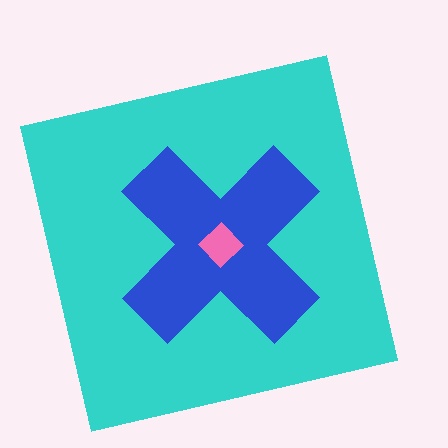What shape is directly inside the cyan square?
The blue cross.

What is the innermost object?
The pink diamond.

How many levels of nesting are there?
3.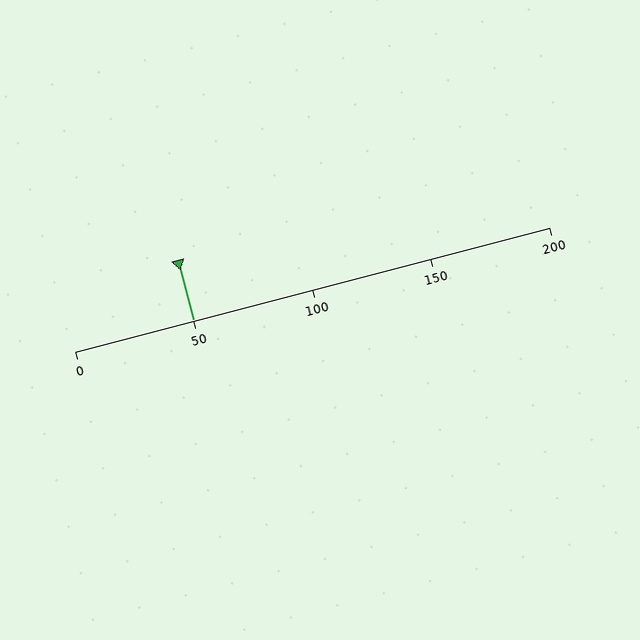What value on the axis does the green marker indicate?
The marker indicates approximately 50.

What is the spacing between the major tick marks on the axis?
The major ticks are spaced 50 apart.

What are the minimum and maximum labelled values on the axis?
The axis runs from 0 to 200.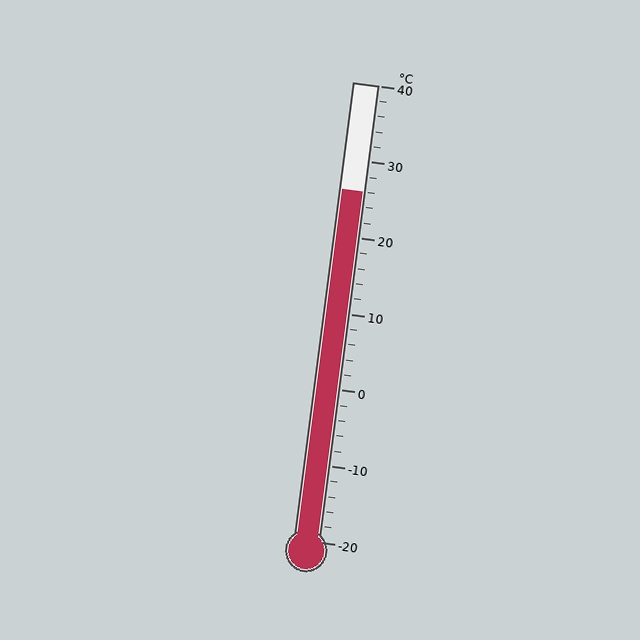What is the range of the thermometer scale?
The thermometer scale ranges from -20°C to 40°C.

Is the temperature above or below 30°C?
The temperature is below 30°C.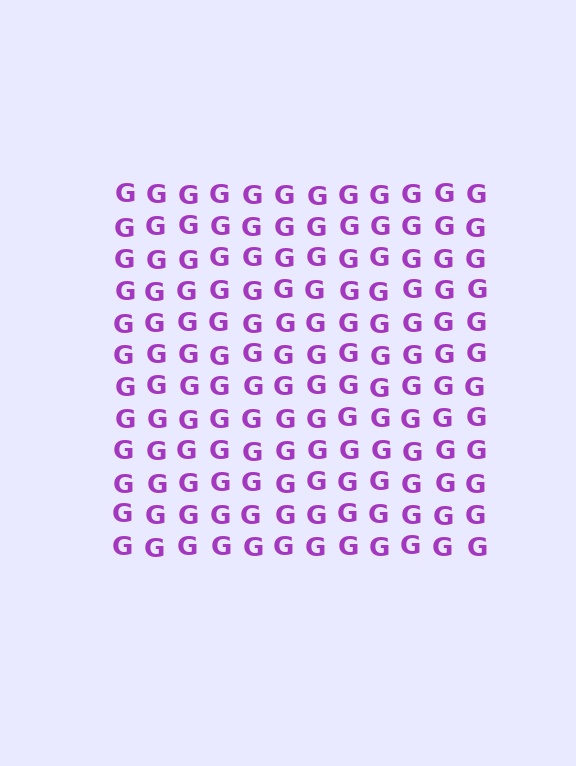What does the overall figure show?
The overall figure shows a square.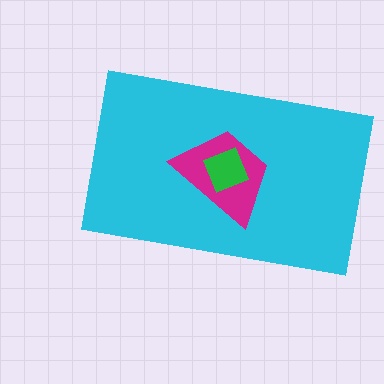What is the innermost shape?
The green square.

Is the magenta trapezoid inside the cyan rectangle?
Yes.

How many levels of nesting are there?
3.